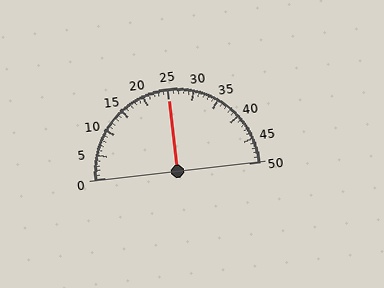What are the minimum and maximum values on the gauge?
The gauge ranges from 0 to 50.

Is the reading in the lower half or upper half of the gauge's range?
The reading is in the upper half of the range (0 to 50).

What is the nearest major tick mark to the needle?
The nearest major tick mark is 25.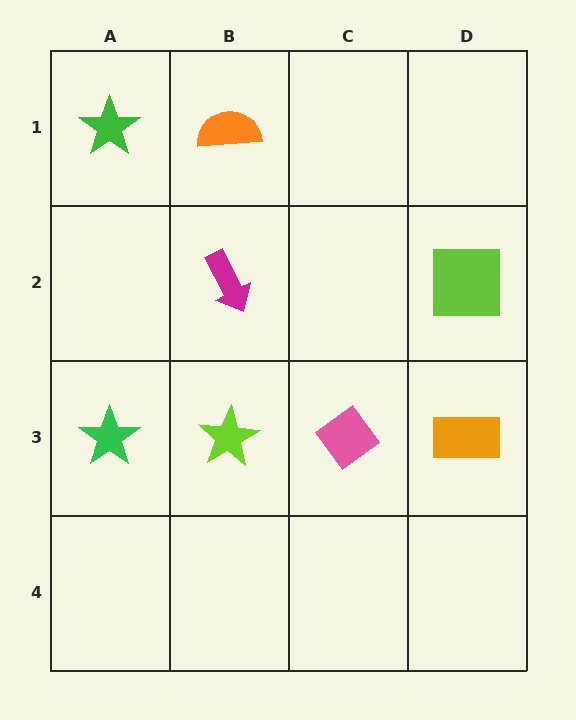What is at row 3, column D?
An orange rectangle.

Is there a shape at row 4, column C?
No, that cell is empty.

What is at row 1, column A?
A green star.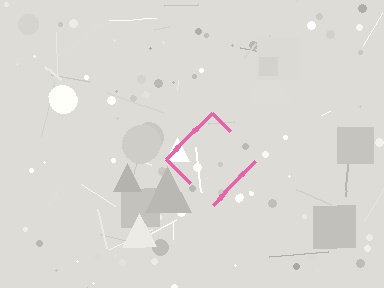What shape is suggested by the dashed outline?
The dashed outline suggests a diamond.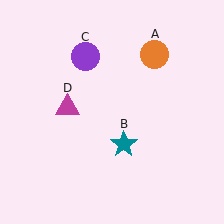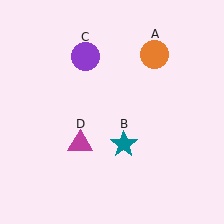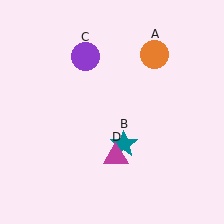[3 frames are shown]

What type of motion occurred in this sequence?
The magenta triangle (object D) rotated counterclockwise around the center of the scene.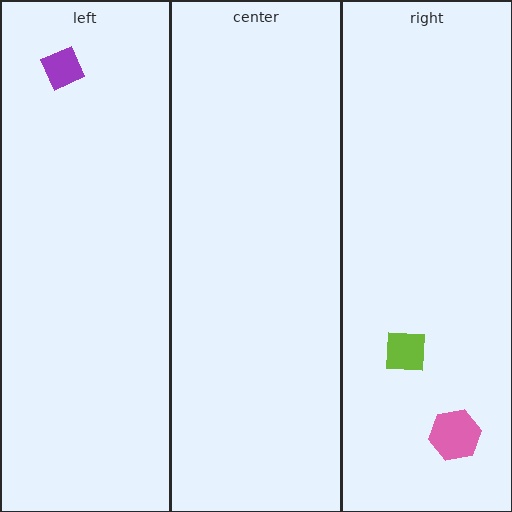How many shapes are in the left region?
1.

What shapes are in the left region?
The purple diamond.